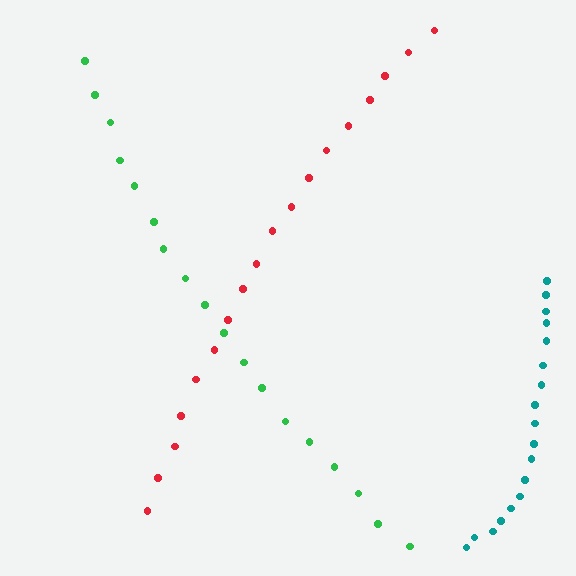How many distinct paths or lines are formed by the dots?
There are 3 distinct paths.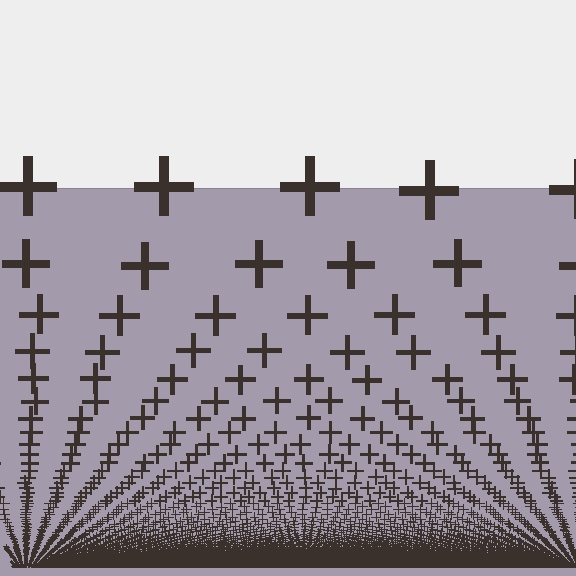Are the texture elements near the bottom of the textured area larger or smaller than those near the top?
Smaller. The gradient is inverted — elements near the bottom are smaller and denser.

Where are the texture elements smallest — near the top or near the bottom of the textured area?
Near the bottom.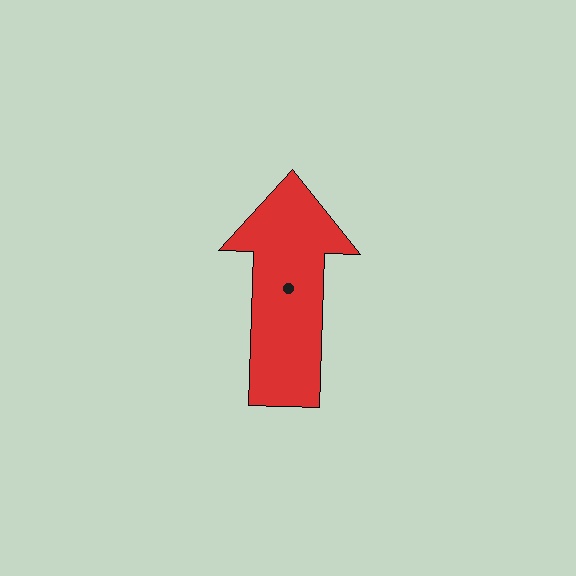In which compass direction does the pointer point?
North.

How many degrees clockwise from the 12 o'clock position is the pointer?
Approximately 2 degrees.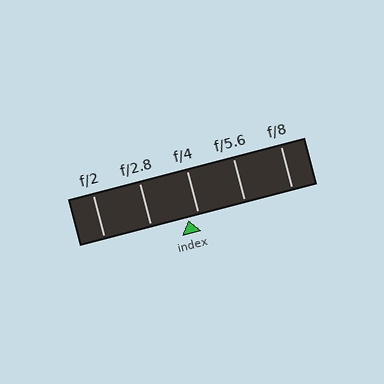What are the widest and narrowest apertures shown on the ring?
The widest aperture shown is f/2 and the narrowest is f/8.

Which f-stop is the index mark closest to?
The index mark is closest to f/4.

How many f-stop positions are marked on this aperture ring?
There are 5 f-stop positions marked.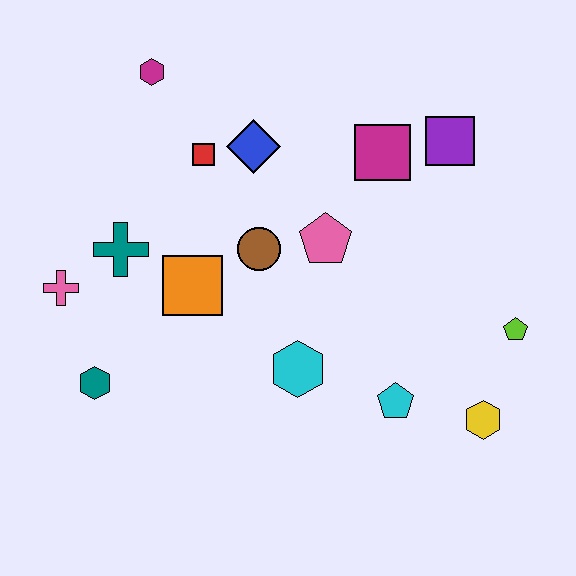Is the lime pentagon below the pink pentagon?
Yes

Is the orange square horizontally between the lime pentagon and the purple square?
No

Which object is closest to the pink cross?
The teal cross is closest to the pink cross.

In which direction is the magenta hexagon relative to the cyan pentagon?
The magenta hexagon is above the cyan pentagon.